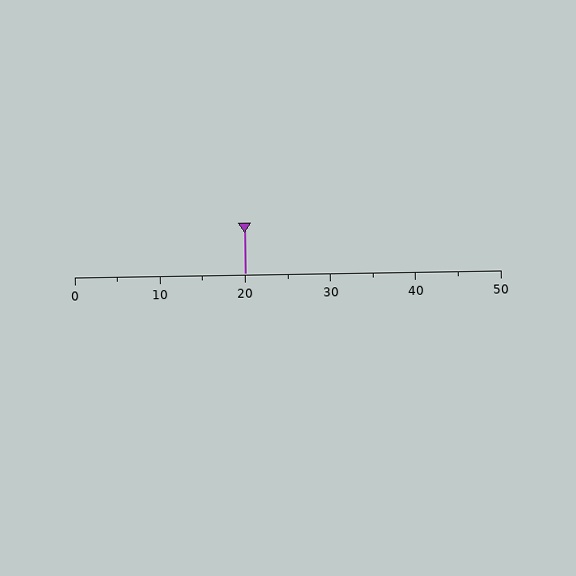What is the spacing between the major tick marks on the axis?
The major ticks are spaced 10 apart.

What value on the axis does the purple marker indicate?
The marker indicates approximately 20.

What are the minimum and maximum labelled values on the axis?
The axis runs from 0 to 50.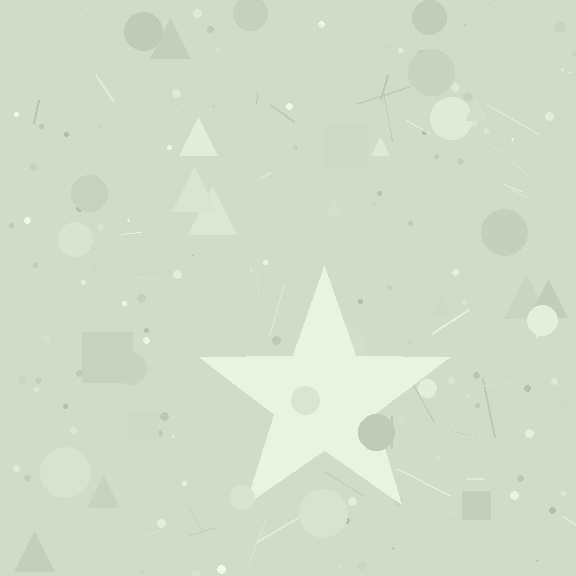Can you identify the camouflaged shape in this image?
The camouflaged shape is a star.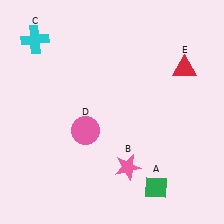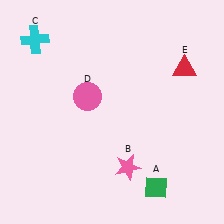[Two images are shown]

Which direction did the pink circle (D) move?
The pink circle (D) moved up.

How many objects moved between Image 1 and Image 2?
1 object moved between the two images.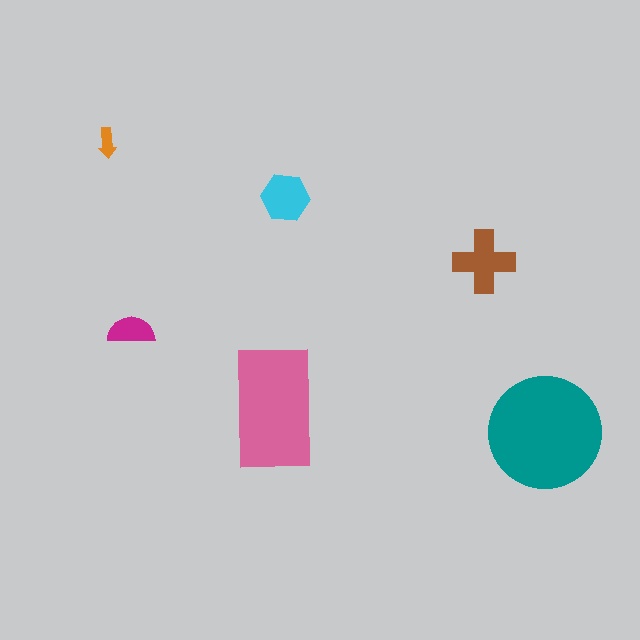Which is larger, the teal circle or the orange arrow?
The teal circle.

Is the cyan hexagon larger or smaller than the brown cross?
Smaller.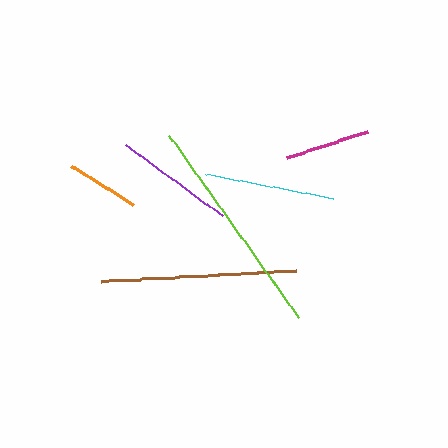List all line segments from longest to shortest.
From longest to shortest: lime, brown, cyan, purple, magenta, orange.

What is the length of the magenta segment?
The magenta segment is approximately 86 pixels long.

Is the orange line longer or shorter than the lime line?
The lime line is longer than the orange line.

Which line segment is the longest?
The lime line is the longest at approximately 223 pixels.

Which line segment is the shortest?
The orange line is the shortest at approximately 73 pixels.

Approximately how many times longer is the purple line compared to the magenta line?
The purple line is approximately 1.4 times the length of the magenta line.